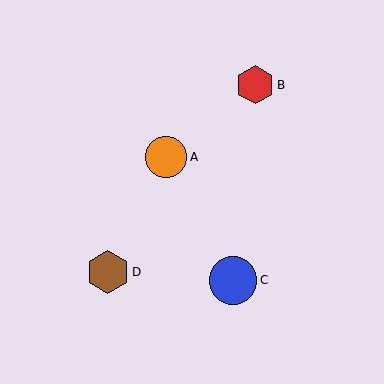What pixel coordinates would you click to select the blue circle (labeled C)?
Click at (233, 280) to select the blue circle C.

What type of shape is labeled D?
Shape D is a brown hexagon.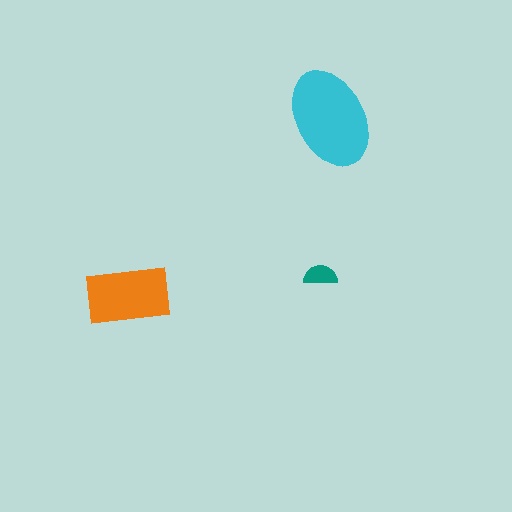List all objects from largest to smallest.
The cyan ellipse, the orange rectangle, the teal semicircle.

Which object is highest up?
The cyan ellipse is topmost.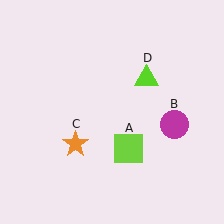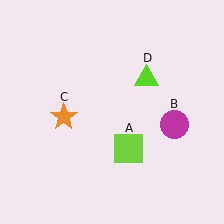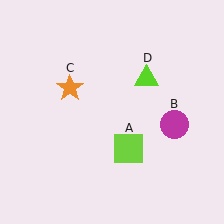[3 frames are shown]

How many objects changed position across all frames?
1 object changed position: orange star (object C).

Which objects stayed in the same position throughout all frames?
Lime square (object A) and magenta circle (object B) and lime triangle (object D) remained stationary.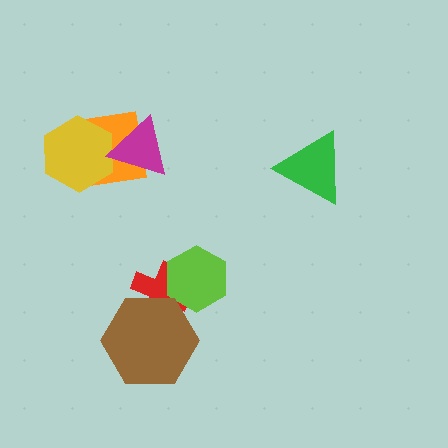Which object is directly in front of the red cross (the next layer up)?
The lime hexagon is directly in front of the red cross.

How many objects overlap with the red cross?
2 objects overlap with the red cross.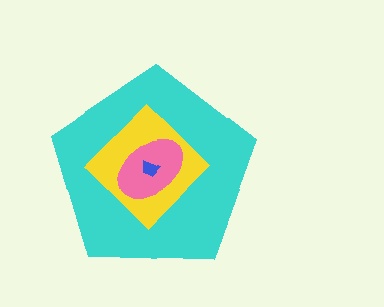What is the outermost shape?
The cyan pentagon.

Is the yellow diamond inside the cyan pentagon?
Yes.